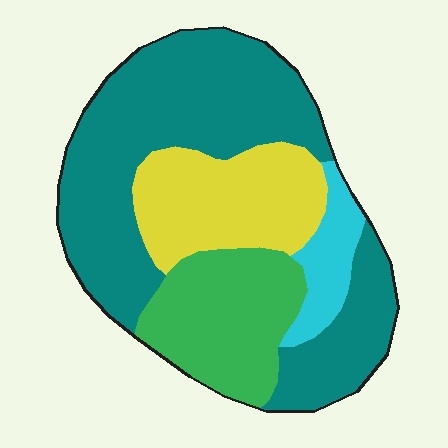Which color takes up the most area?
Teal, at roughly 50%.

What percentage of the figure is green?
Green takes up about one fifth (1/5) of the figure.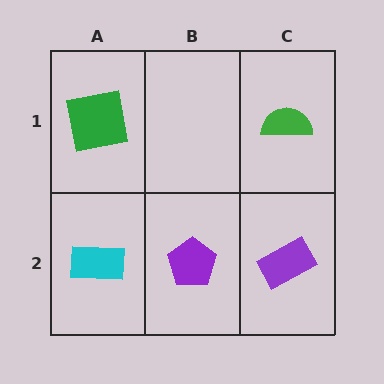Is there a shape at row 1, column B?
No, that cell is empty.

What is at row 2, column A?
A cyan rectangle.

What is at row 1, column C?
A green semicircle.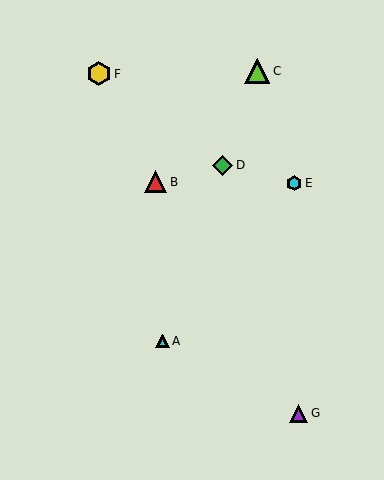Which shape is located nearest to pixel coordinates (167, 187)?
The red triangle (labeled B) at (156, 182) is nearest to that location.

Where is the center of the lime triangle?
The center of the lime triangle is at (258, 71).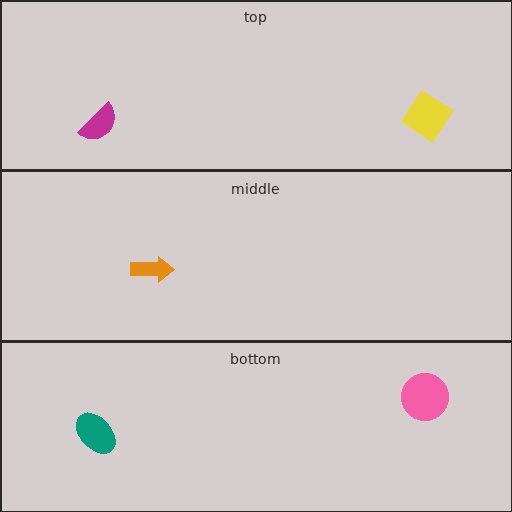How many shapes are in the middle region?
1.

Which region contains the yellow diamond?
The top region.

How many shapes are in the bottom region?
2.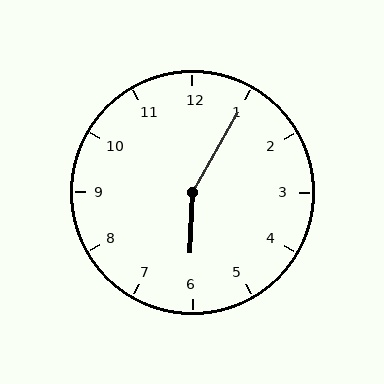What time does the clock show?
6:05.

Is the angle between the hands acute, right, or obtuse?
It is obtuse.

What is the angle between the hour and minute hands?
Approximately 152 degrees.